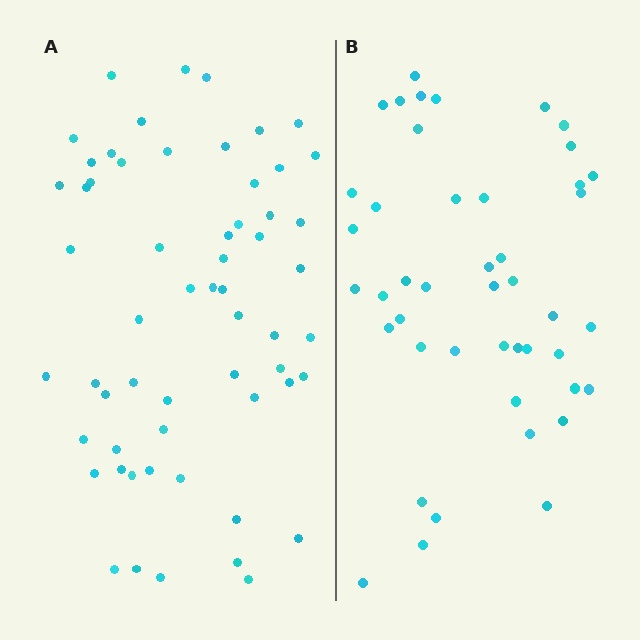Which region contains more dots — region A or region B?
Region A (the left region) has more dots.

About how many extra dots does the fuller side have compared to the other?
Region A has approximately 15 more dots than region B.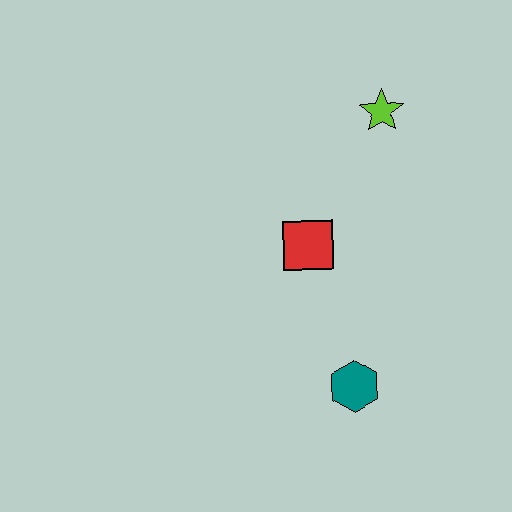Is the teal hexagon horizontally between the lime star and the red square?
Yes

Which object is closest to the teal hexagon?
The red square is closest to the teal hexagon.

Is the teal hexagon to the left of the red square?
No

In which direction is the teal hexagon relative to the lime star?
The teal hexagon is below the lime star.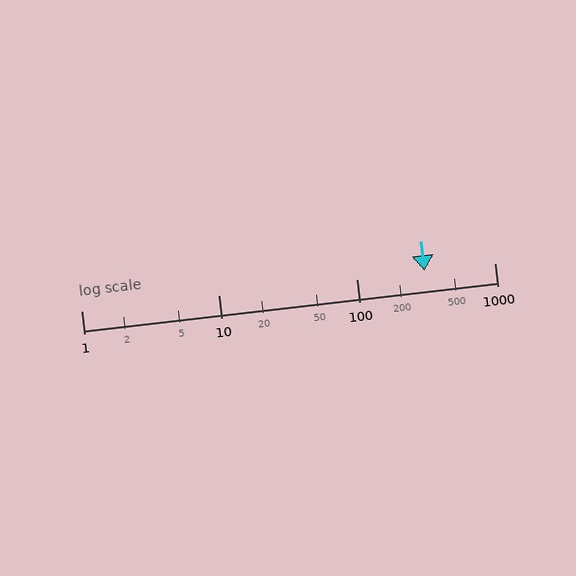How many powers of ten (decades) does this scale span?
The scale spans 3 decades, from 1 to 1000.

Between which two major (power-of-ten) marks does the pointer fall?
The pointer is between 100 and 1000.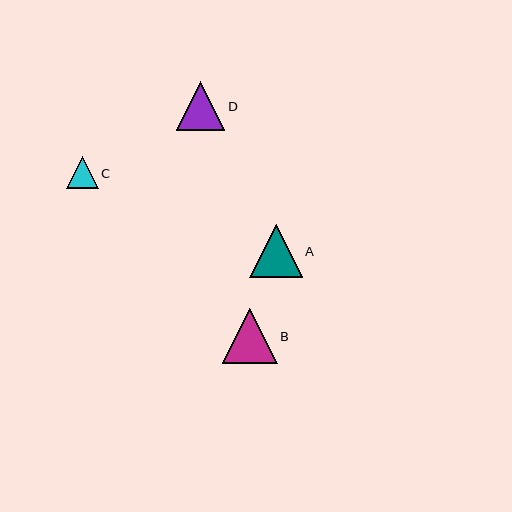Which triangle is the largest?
Triangle B is the largest with a size of approximately 55 pixels.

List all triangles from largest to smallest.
From largest to smallest: B, A, D, C.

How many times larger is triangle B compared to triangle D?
Triangle B is approximately 1.2 times the size of triangle D.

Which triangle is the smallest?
Triangle C is the smallest with a size of approximately 32 pixels.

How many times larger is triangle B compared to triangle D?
Triangle B is approximately 1.2 times the size of triangle D.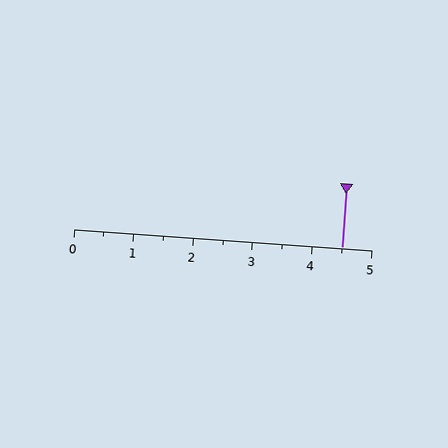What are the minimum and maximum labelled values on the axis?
The axis runs from 0 to 5.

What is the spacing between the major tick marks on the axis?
The major ticks are spaced 1 apart.